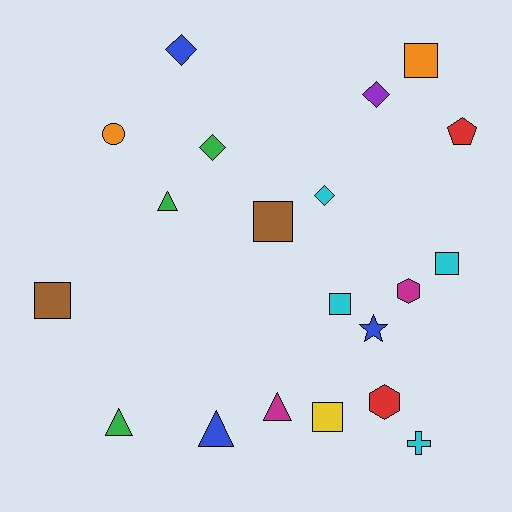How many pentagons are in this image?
There is 1 pentagon.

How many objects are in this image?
There are 20 objects.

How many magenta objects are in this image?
There are 2 magenta objects.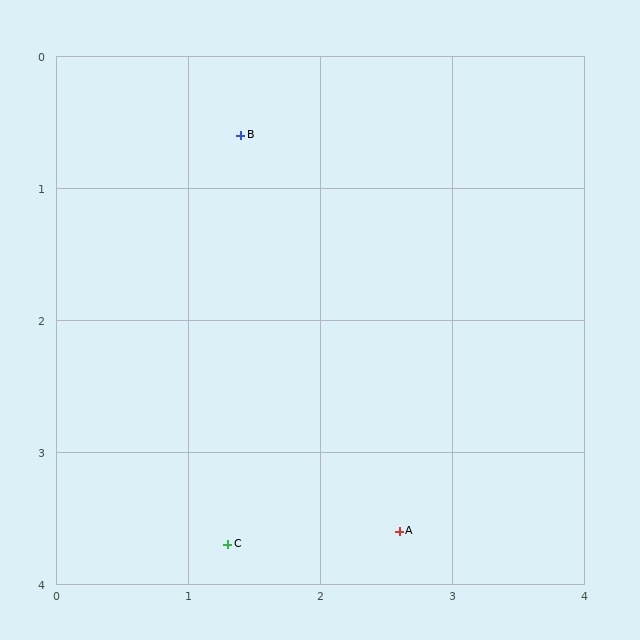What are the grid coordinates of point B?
Point B is at approximately (1.4, 0.6).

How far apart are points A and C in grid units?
Points A and C are about 1.3 grid units apart.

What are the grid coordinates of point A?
Point A is at approximately (2.6, 3.6).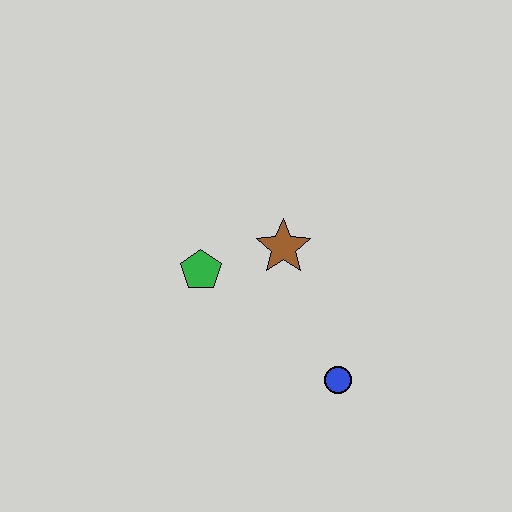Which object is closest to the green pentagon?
The brown star is closest to the green pentagon.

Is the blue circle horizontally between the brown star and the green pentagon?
No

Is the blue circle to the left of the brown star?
No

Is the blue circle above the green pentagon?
No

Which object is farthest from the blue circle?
The green pentagon is farthest from the blue circle.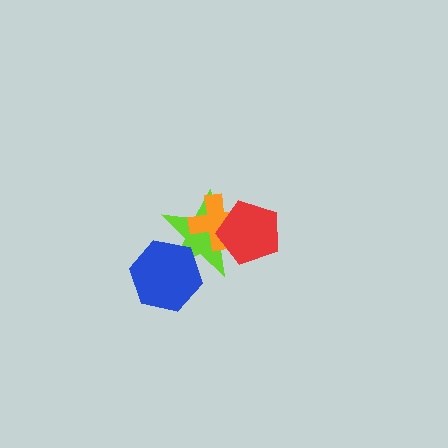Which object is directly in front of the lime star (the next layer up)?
The orange cross is directly in front of the lime star.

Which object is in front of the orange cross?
The red pentagon is in front of the orange cross.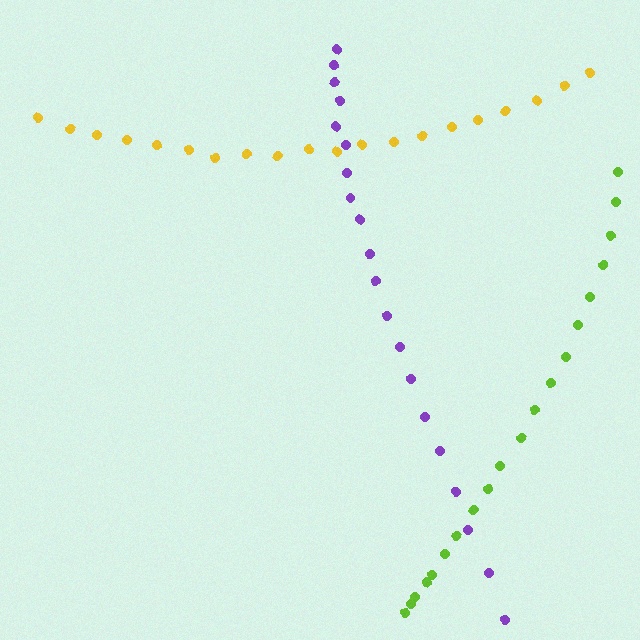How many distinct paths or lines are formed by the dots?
There are 3 distinct paths.